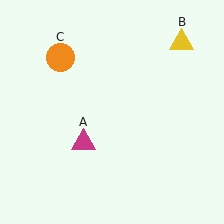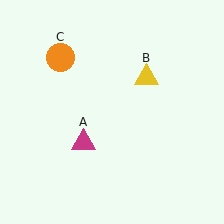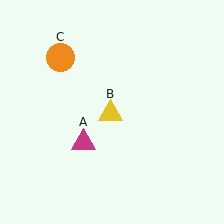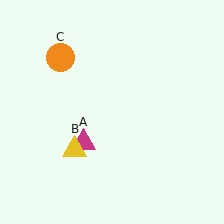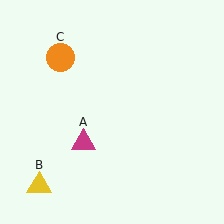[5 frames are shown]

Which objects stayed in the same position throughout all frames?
Magenta triangle (object A) and orange circle (object C) remained stationary.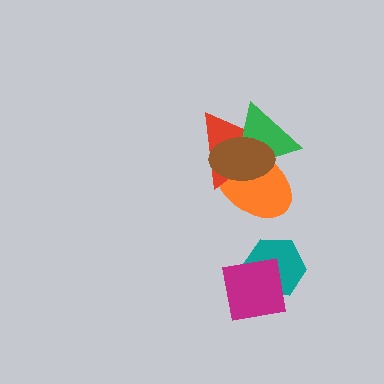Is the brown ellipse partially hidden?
No, no other shape covers it.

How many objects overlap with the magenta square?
1 object overlaps with the magenta square.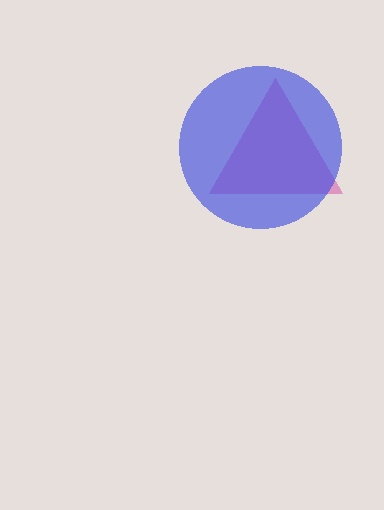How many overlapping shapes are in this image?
There are 2 overlapping shapes in the image.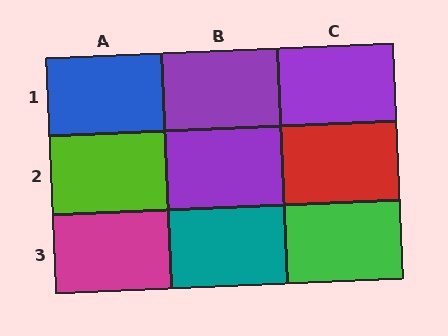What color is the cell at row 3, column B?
Teal.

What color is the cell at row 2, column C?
Red.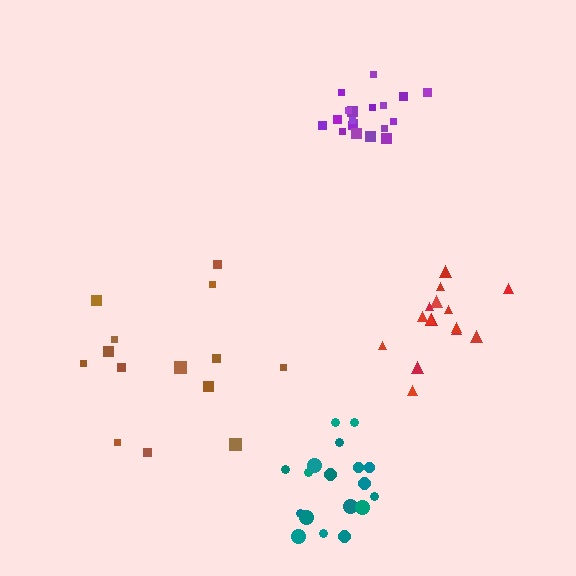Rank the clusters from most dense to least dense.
purple, red, teal, brown.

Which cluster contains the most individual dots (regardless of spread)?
Purple (19).